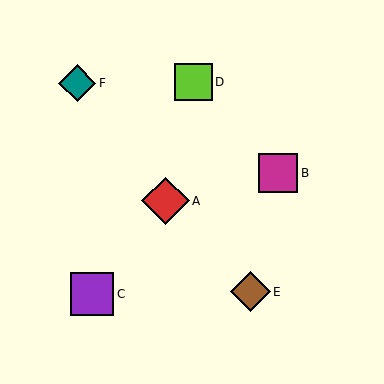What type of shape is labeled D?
Shape D is a lime square.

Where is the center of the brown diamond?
The center of the brown diamond is at (250, 292).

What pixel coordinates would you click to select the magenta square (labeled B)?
Click at (278, 173) to select the magenta square B.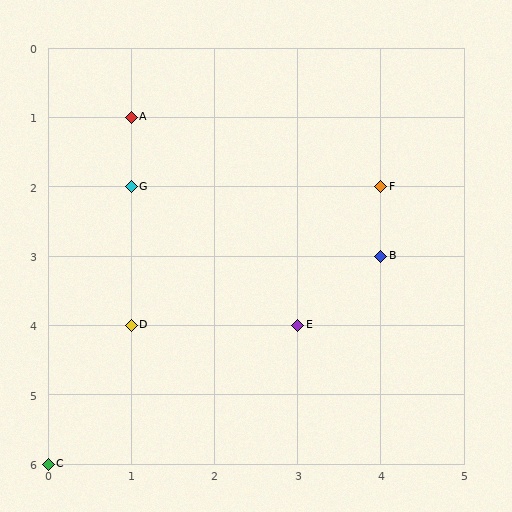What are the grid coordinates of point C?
Point C is at grid coordinates (0, 6).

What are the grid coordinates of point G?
Point G is at grid coordinates (1, 2).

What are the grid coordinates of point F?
Point F is at grid coordinates (4, 2).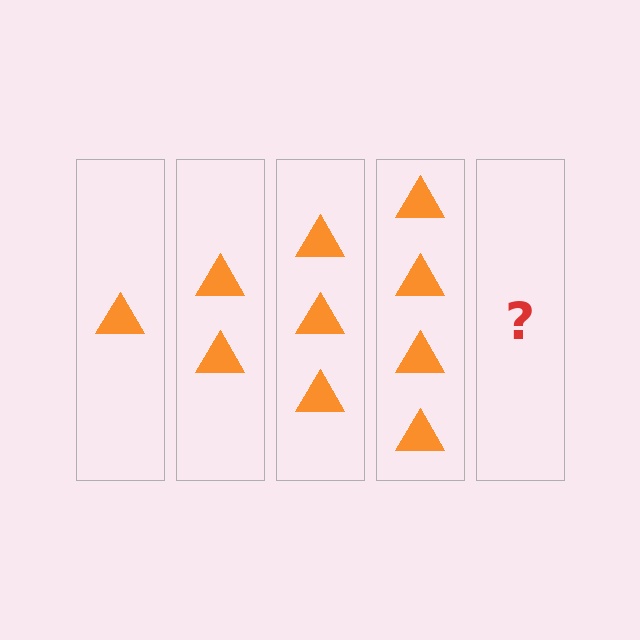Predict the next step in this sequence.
The next step is 5 triangles.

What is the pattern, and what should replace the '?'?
The pattern is that each step adds one more triangle. The '?' should be 5 triangles.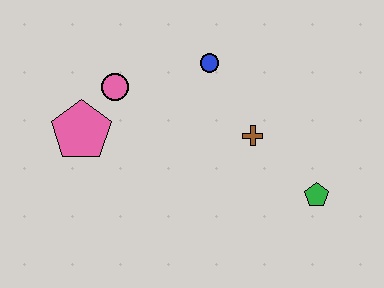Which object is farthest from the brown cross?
The pink pentagon is farthest from the brown cross.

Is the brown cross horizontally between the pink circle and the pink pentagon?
No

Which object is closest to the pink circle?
The pink pentagon is closest to the pink circle.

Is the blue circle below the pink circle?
No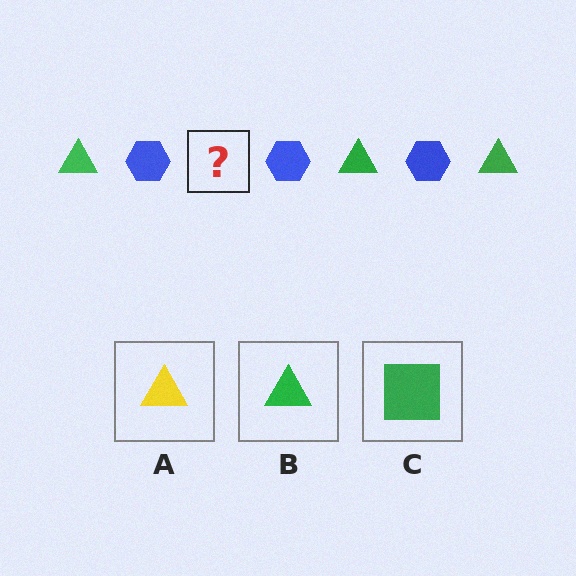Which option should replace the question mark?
Option B.